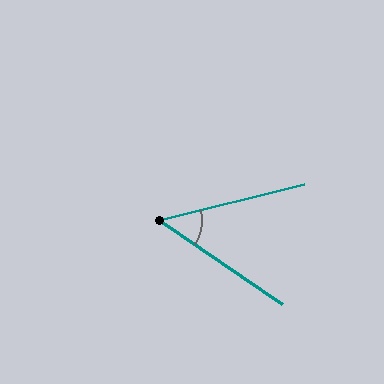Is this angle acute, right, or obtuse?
It is acute.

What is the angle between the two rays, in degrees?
Approximately 48 degrees.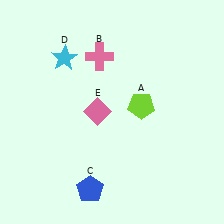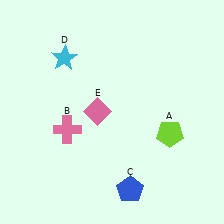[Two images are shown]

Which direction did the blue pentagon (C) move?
The blue pentagon (C) moved right.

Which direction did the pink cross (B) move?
The pink cross (B) moved down.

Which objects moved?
The objects that moved are: the lime pentagon (A), the pink cross (B), the blue pentagon (C).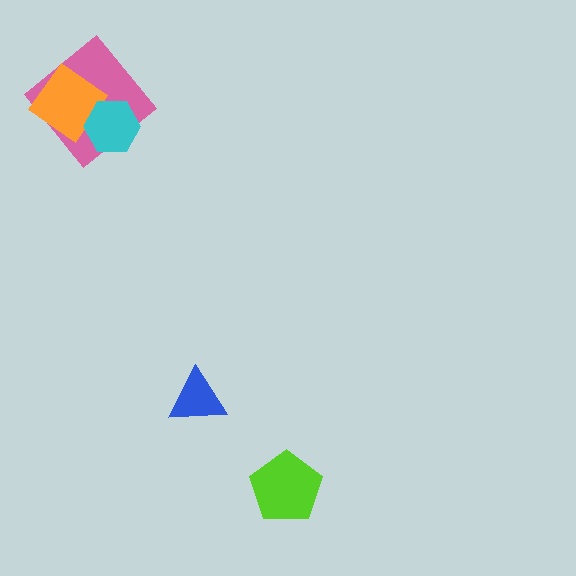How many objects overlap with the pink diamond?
2 objects overlap with the pink diamond.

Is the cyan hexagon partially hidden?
No, no other shape covers it.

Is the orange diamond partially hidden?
Yes, it is partially covered by another shape.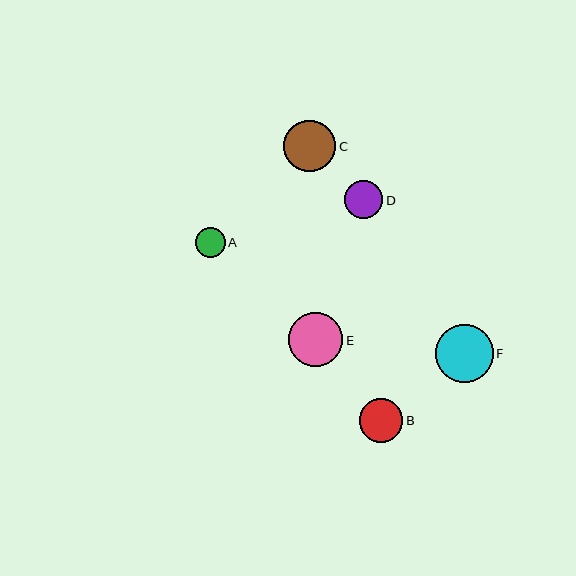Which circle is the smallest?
Circle A is the smallest with a size of approximately 30 pixels.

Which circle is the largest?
Circle F is the largest with a size of approximately 58 pixels.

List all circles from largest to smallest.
From largest to smallest: F, E, C, B, D, A.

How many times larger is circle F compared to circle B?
Circle F is approximately 1.3 times the size of circle B.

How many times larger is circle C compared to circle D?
Circle C is approximately 1.4 times the size of circle D.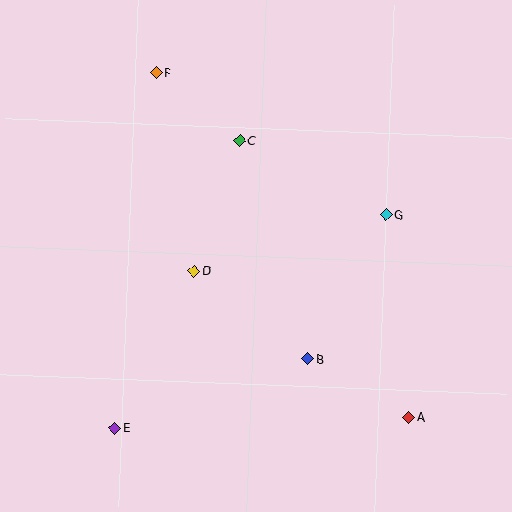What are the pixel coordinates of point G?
Point G is at (386, 215).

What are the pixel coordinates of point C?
Point C is at (240, 140).